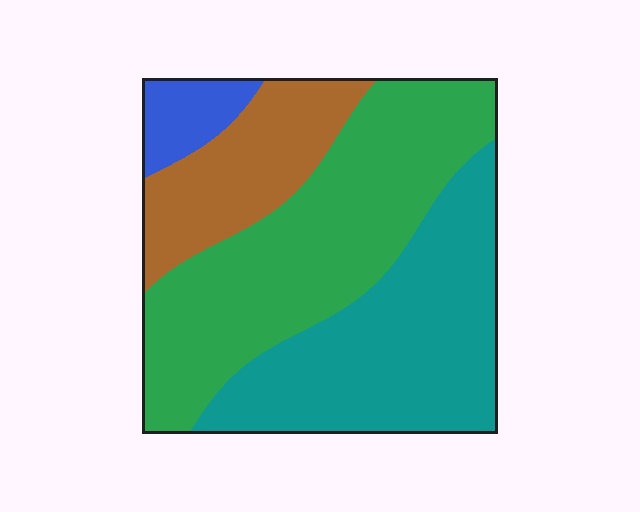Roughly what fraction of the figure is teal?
Teal covers 35% of the figure.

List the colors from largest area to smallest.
From largest to smallest: green, teal, brown, blue.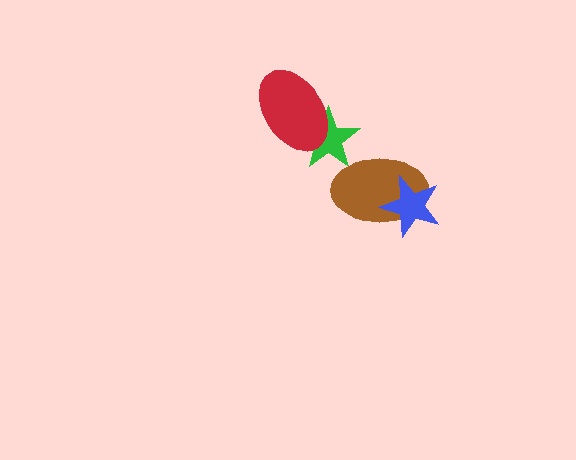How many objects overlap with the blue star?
1 object overlaps with the blue star.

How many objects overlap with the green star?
2 objects overlap with the green star.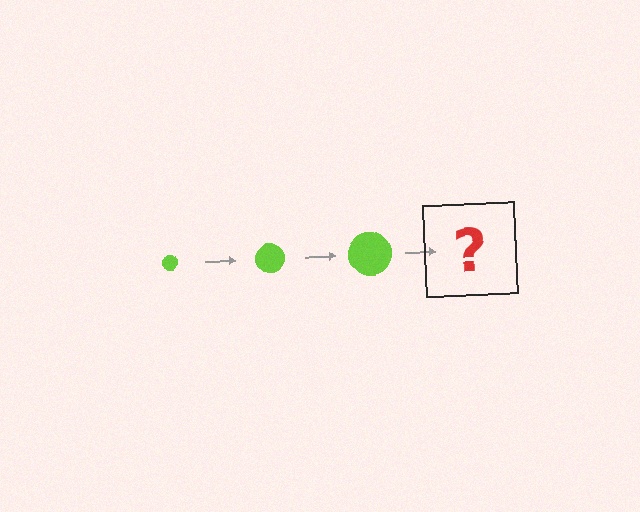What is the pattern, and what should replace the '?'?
The pattern is that the circle gets progressively larger each step. The '?' should be a lime circle, larger than the previous one.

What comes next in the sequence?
The next element should be a lime circle, larger than the previous one.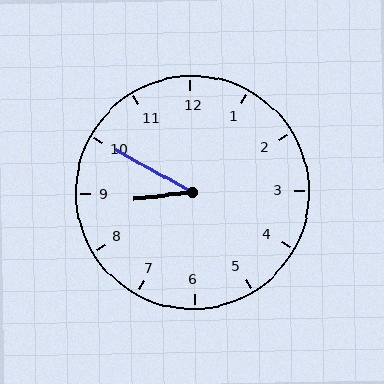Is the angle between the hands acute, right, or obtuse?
It is acute.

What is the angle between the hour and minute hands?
Approximately 35 degrees.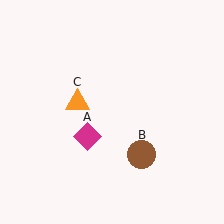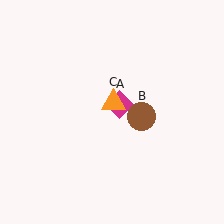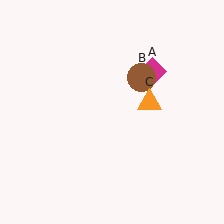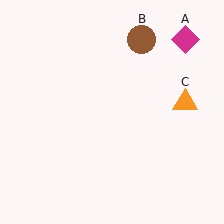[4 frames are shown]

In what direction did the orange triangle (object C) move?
The orange triangle (object C) moved right.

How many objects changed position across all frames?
3 objects changed position: magenta diamond (object A), brown circle (object B), orange triangle (object C).